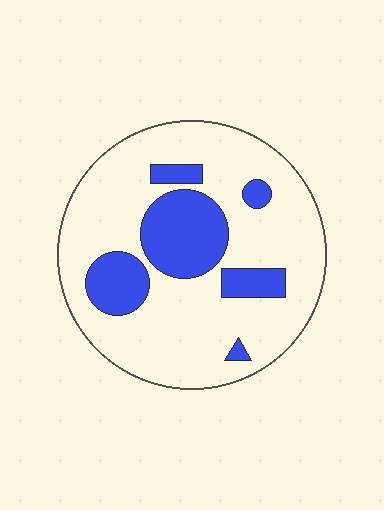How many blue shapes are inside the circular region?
6.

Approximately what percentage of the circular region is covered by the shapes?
Approximately 25%.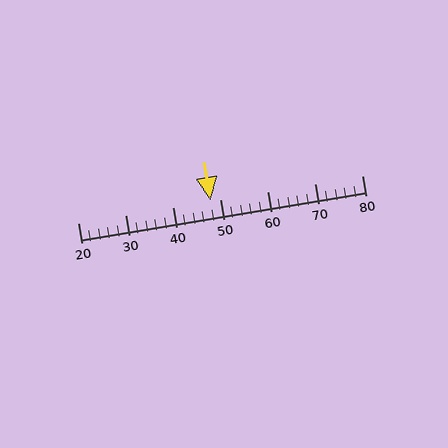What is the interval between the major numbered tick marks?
The major tick marks are spaced 10 units apart.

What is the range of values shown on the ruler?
The ruler shows values from 20 to 80.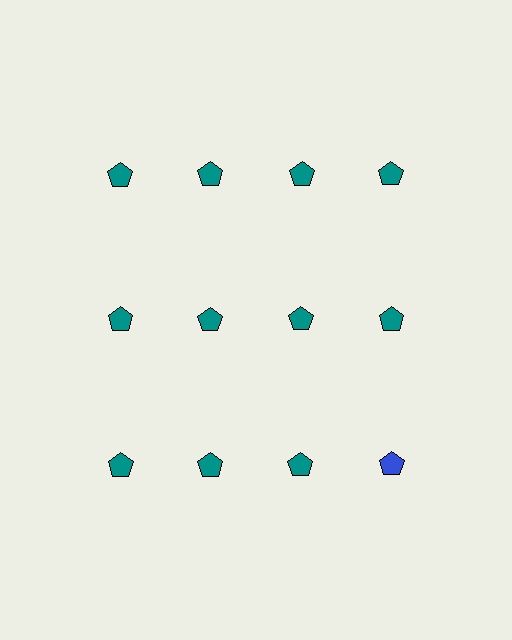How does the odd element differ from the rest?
It has a different color: blue instead of teal.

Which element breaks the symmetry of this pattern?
The blue pentagon in the third row, second from right column breaks the symmetry. All other shapes are teal pentagons.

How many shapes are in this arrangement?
There are 12 shapes arranged in a grid pattern.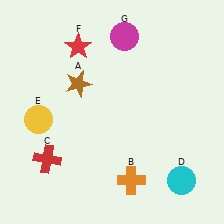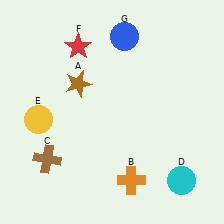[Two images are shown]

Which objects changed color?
C changed from red to brown. G changed from magenta to blue.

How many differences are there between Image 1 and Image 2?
There are 2 differences between the two images.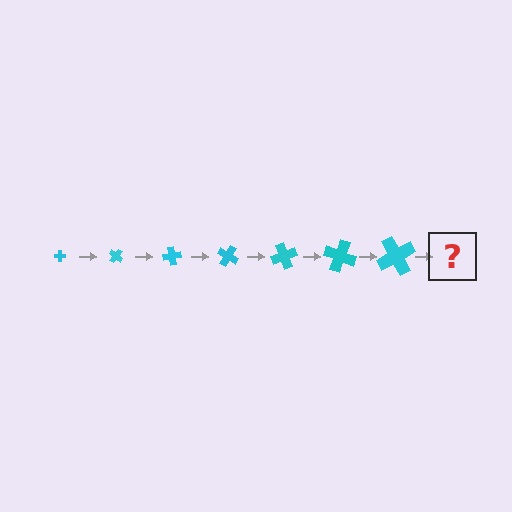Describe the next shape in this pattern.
It should be a cross, larger than the previous one and rotated 280 degrees from the start.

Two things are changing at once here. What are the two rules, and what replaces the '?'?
The two rules are that the cross grows larger each step and it rotates 40 degrees each step. The '?' should be a cross, larger than the previous one and rotated 280 degrees from the start.